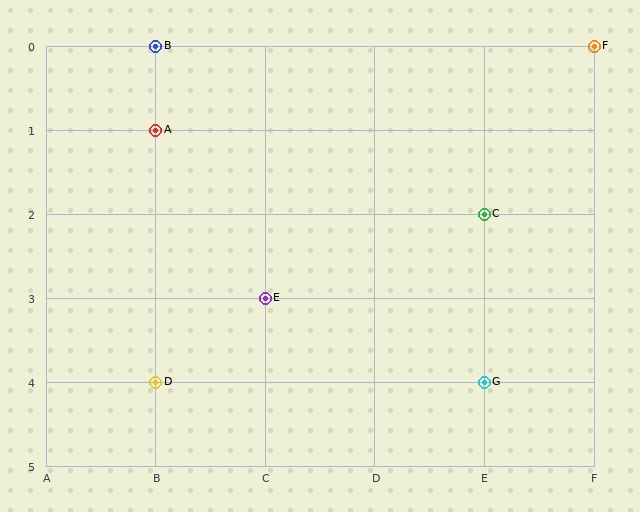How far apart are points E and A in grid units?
Points E and A are 1 column and 2 rows apart (about 2.2 grid units diagonally).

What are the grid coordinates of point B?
Point B is at grid coordinates (B, 0).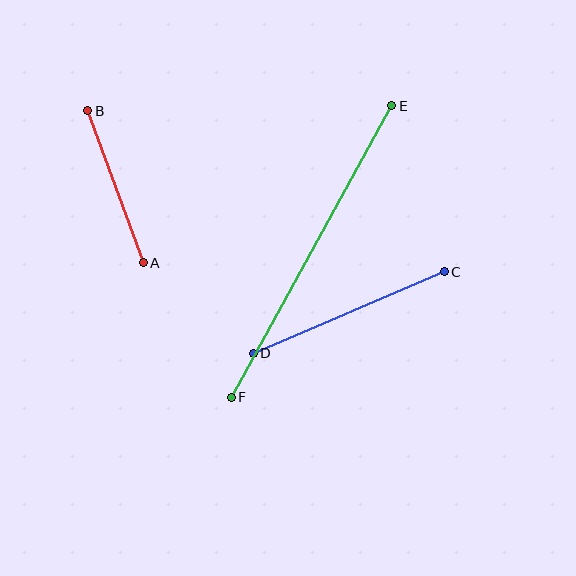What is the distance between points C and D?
The distance is approximately 208 pixels.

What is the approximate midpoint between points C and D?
The midpoint is at approximately (349, 312) pixels.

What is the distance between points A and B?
The distance is approximately 162 pixels.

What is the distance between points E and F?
The distance is approximately 333 pixels.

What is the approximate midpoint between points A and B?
The midpoint is at approximately (116, 187) pixels.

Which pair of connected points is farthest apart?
Points E and F are farthest apart.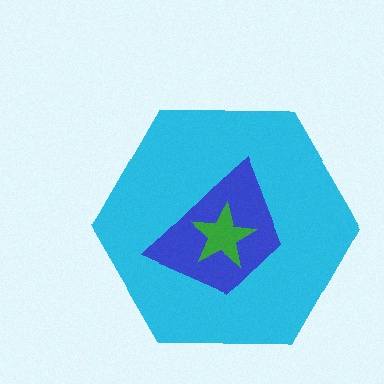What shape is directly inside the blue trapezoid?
The green star.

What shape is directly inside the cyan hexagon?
The blue trapezoid.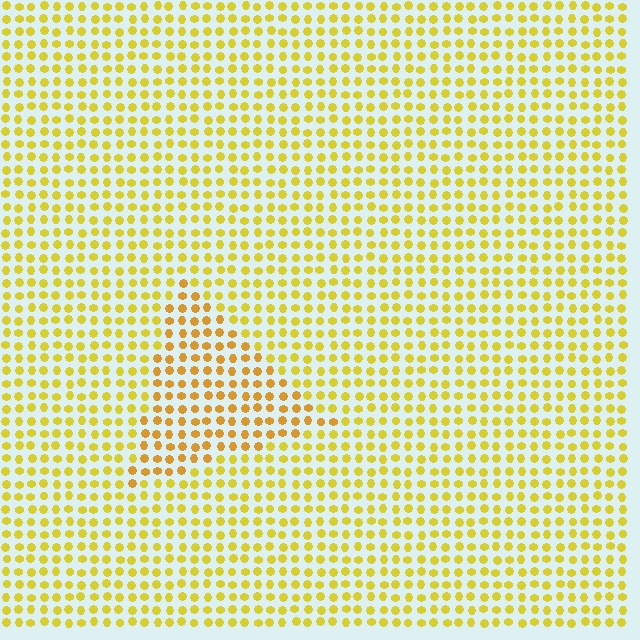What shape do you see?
I see a triangle.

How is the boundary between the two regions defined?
The boundary is defined purely by a slight shift in hue (about 20 degrees). Spacing, size, and orientation are identical on both sides.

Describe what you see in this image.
The image is filled with small yellow elements in a uniform arrangement. A triangle-shaped region is visible where the elements are tinted to a slightly different hue, forming a subtle color boundary.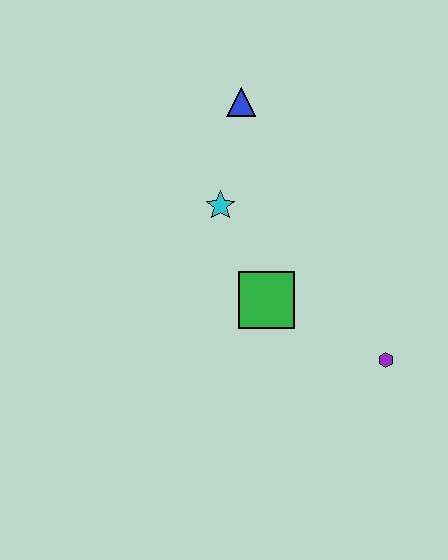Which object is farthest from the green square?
The blue triangle is farthest from the green square.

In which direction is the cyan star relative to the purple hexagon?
The cyan star is to the left of the purple hexagon.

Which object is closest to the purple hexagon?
The green square is closest to the purple hexagon.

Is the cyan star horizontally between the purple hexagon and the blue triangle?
No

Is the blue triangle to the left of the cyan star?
No